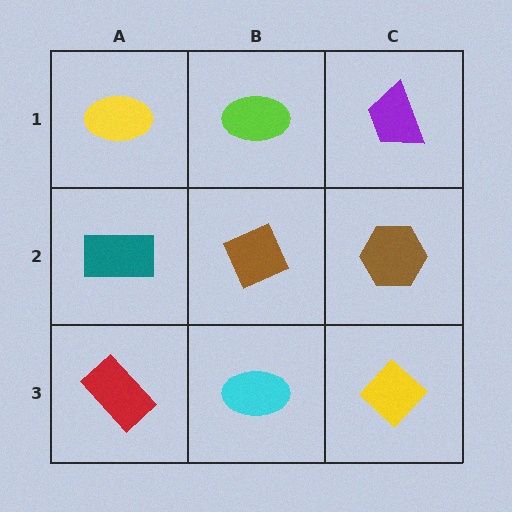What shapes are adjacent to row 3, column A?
A teal rectangle (row 2, column A), a cyan ellipse (row 3, column B).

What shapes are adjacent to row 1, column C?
A brown hexagon (row 2, column C), a lime ellipse (row 1, column B).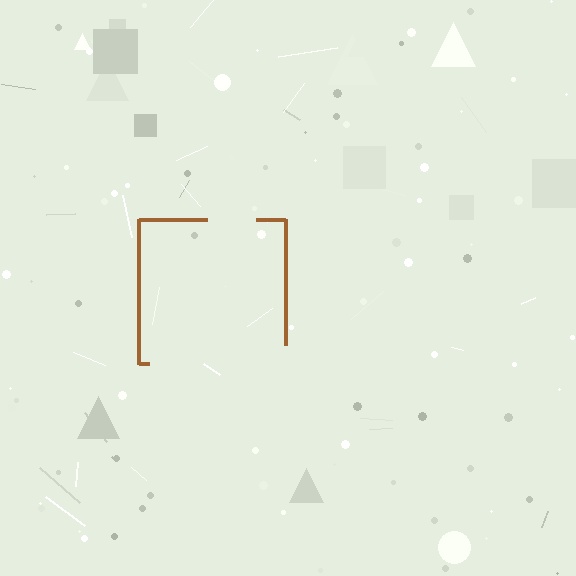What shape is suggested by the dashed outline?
The dashed outline suggests a square.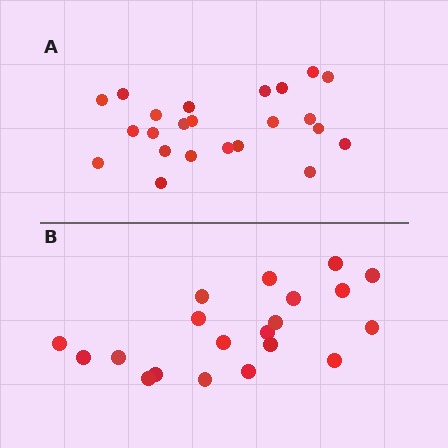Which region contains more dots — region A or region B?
Region A (the top region) has more dots.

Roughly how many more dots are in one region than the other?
Region A has just a few more — roughly 2 or 3 more dots than region B.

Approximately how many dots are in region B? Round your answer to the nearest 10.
About 20 dots.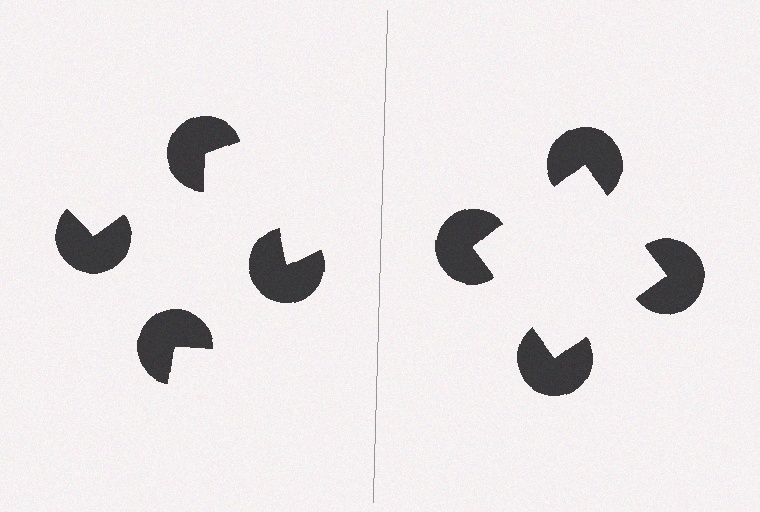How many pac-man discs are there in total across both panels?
8 — 4 on each side.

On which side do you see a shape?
An illusory square appears on the right side. On the left side the wedge cuts are rotated, so no coherent shape forms.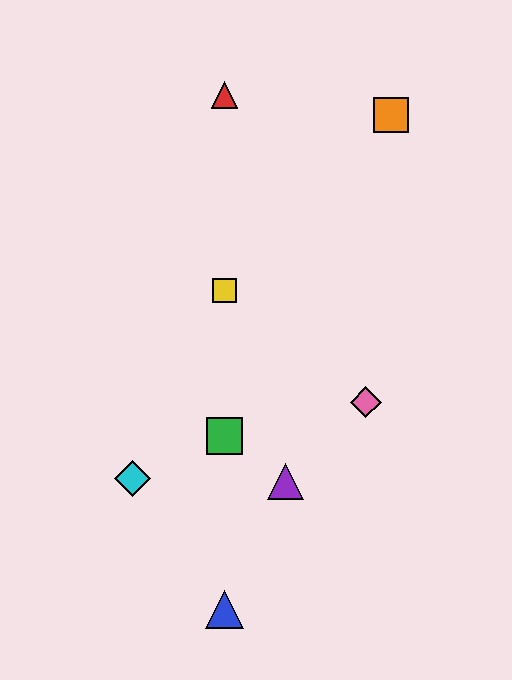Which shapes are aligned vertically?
The red triangle, the blue triangle, the green square, the yellow square are aligned vertically.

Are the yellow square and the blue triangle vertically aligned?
Yes, both are at x≈224.